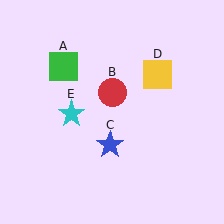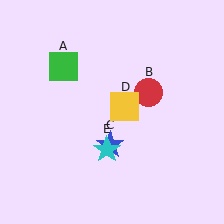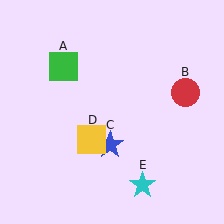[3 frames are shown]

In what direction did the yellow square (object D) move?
The yellow square (object D) moved down and to the left.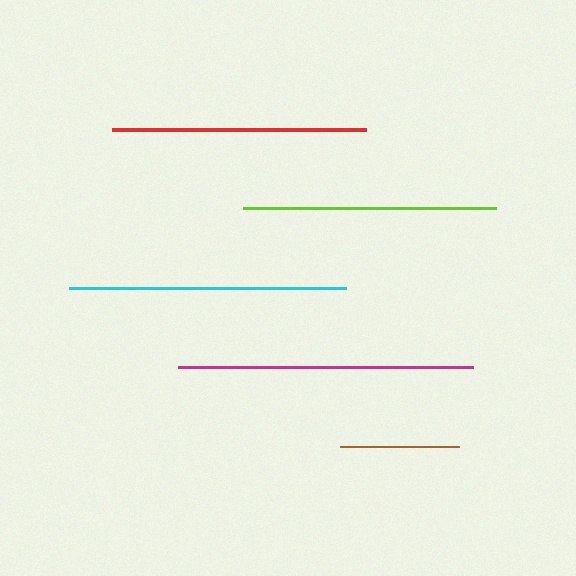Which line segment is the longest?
The magenta line is the longest at approximately 295 pixels.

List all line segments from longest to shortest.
From longest to shortest: magenta, cyan, red, lime, brown.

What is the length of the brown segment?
The brown segment is approximately 119 pixels long.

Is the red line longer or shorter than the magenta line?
The magenta line is longer than the red line.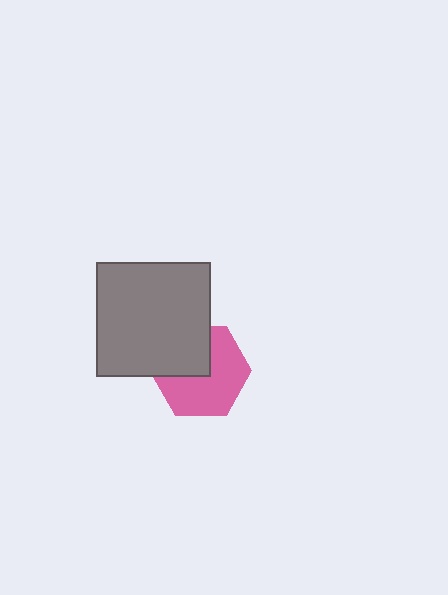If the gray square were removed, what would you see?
You would see the complete pink hexagon.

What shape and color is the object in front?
The object in front is a gray square.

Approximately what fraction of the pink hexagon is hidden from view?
Roughly 38% of the pink hexagon is hidden behind the gray square.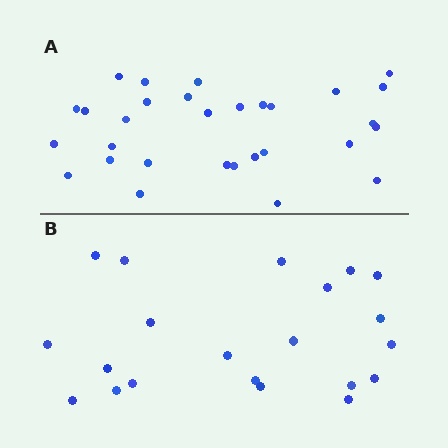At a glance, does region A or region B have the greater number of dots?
Region A (the top region) has more dots.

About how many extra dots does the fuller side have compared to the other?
Region A has roughly 8 or so more dots than region B.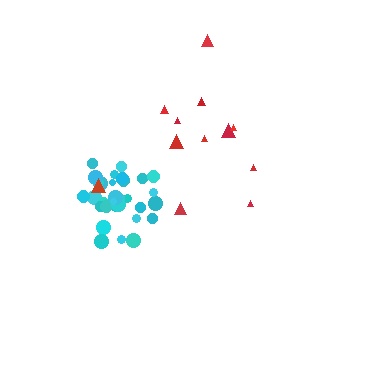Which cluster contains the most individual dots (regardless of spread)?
Cyan (33).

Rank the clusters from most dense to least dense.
cyan, red.